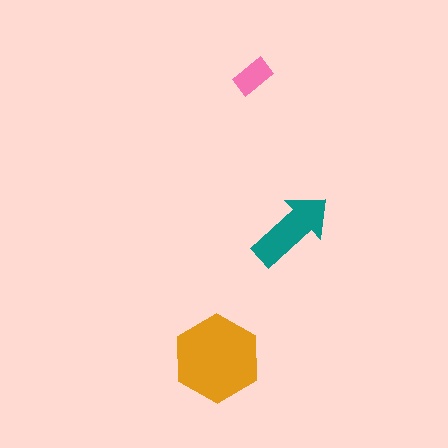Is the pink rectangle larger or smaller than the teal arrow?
Smaller.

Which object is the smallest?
The pink rectangle.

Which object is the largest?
The orange hexagon.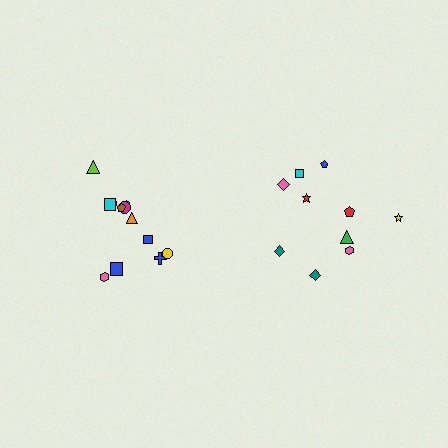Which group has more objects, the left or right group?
The left group.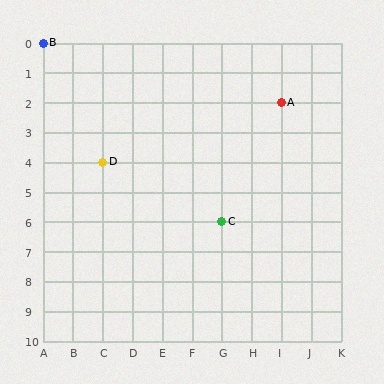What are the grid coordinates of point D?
Point D is at grid coordinates (C, 4).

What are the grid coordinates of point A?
Point A is at grid coordinates (I, 2).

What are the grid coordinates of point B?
Point B is at grid coordinates (A, 0).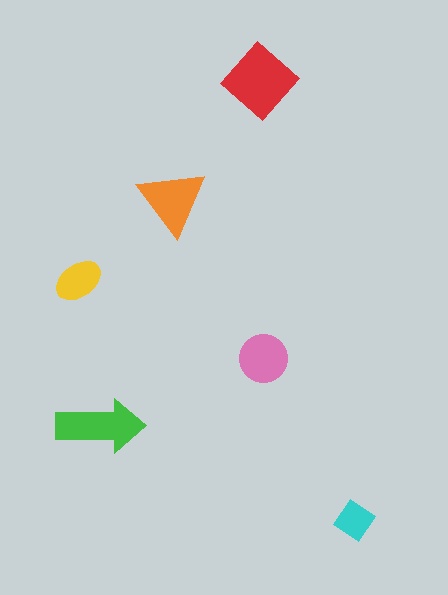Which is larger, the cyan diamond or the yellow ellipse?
The yellow ellipse.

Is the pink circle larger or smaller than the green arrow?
Smaller.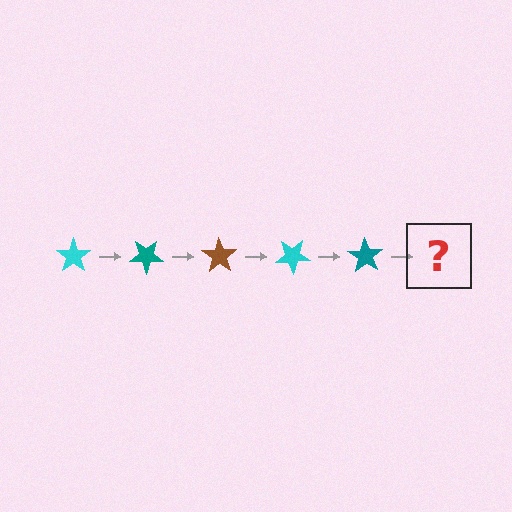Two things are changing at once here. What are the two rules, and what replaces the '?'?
The two rules are that it rotates 35 degrees each step and the color cycles through cyan, teal, and brown. The '?' should be a brown star, rotated 175 degrees from the start.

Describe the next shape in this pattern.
It should be a brown star, rotated 175 degrees from the start.